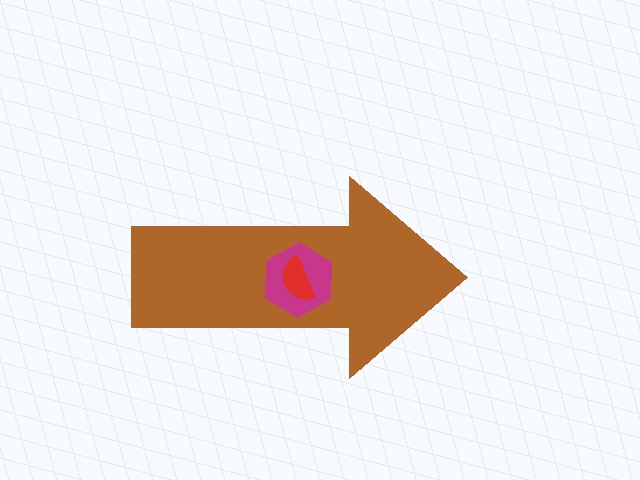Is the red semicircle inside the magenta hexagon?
Yes.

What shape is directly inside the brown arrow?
The magenta hexagon.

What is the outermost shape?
The brown arrow.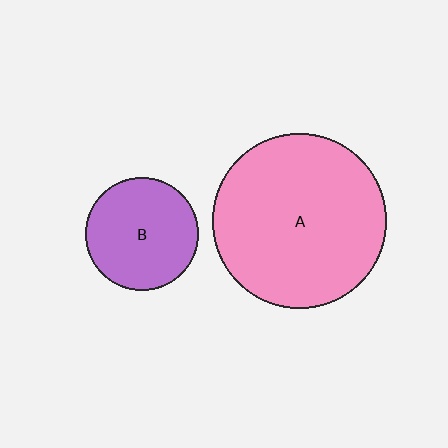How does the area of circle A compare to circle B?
Approximately 2.4 times.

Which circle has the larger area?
Circle A (pink).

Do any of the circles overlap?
No, none of the circles overlap.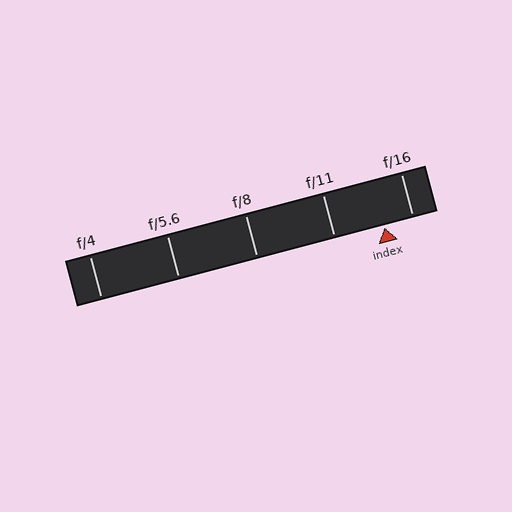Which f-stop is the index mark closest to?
The index mark is closest to f/16.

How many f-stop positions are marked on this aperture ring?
There are 5 f-stop positions marked.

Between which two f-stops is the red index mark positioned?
The index mark is between f/11 and f/16.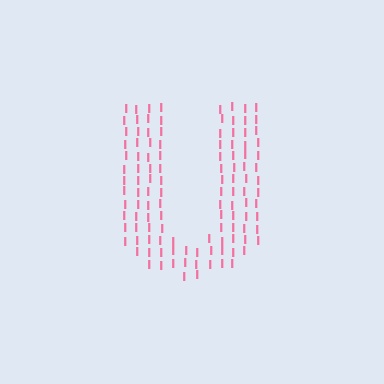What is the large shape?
The large shape is the letter U.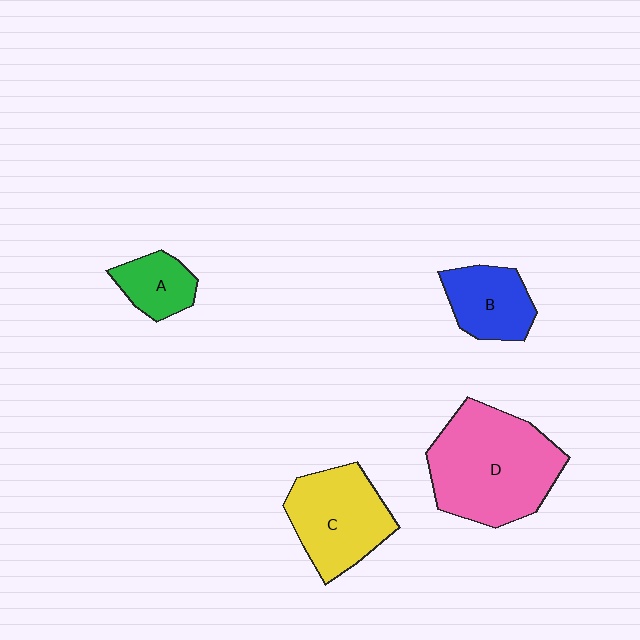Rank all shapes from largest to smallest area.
From largest to smallest: D (pink), C (yellow), B (blue), A (green).